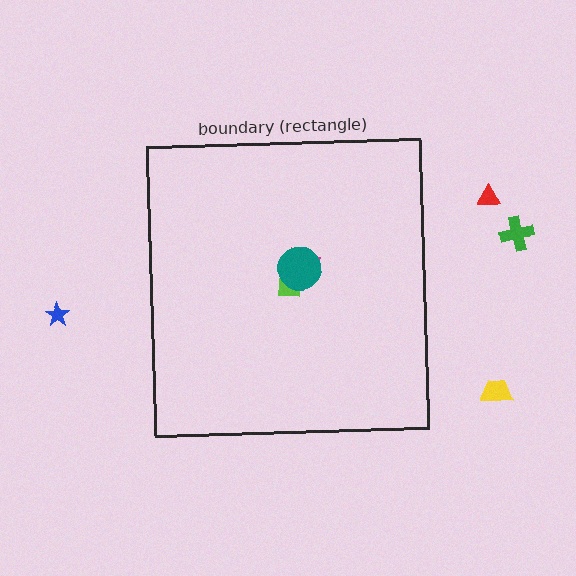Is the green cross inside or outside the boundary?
Outside.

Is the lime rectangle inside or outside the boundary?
Inside.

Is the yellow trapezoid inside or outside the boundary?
Outside.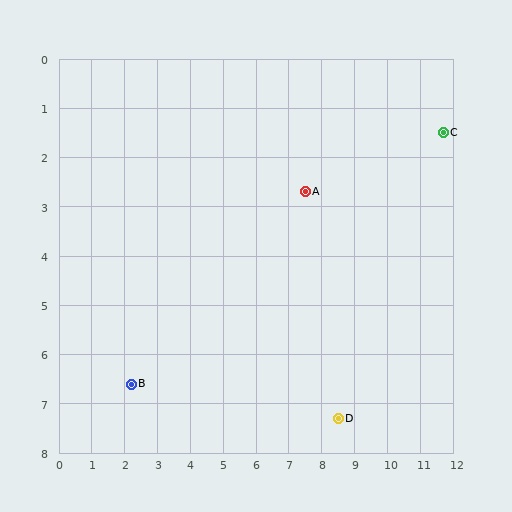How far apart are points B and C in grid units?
Points B and C are about 10.8 grid units apart.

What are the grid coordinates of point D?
Point D is at approximately (8.5, 7.3).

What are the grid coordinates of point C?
Point C is at approximately (11.7, 1.5).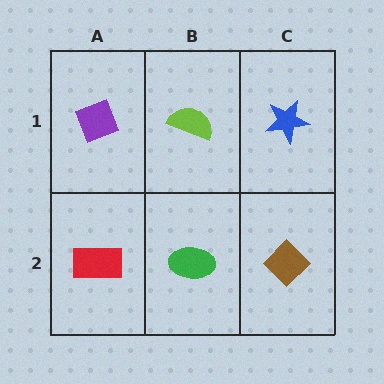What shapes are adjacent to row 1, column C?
A brown diamond (row 2, column C), a lime semicircle (row 1, column B).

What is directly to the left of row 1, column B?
A purple diamond.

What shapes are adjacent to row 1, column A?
A red rectangle (row 2, column A), a lime semicircle (row 1, column B).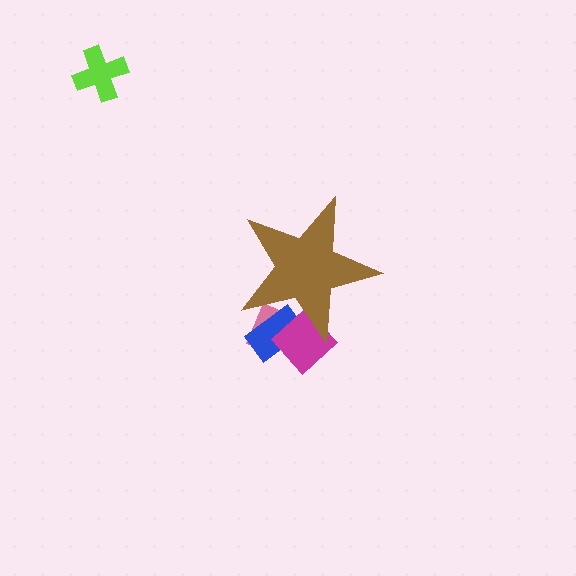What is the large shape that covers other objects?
A brown star.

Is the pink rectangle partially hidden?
Yes, the pink rectangle is partially hidden behind the brown star.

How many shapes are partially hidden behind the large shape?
3 shapes are partially hidden.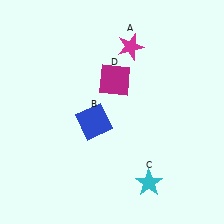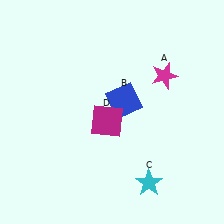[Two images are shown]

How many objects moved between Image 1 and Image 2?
3 objects moved between the two images.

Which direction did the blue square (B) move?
The blue square (B) moved right.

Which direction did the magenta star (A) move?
The magenta star (A) moved right.